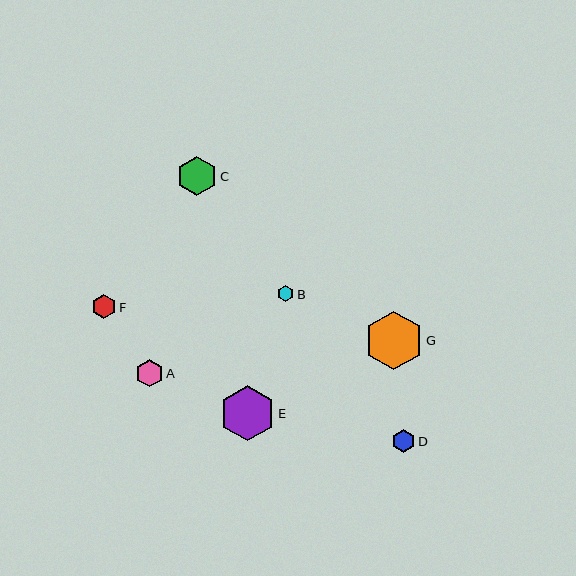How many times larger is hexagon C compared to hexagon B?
Hexagon C is approximately 2.5 times the size of hexagon B.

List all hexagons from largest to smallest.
From largest to smallest: G, E, C, A, F, D, B.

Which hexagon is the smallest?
Hexagon B is the smallest with a size of approximately 16 pixels.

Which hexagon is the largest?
Hexagon G is the largest with a size of approximately 59 pixels.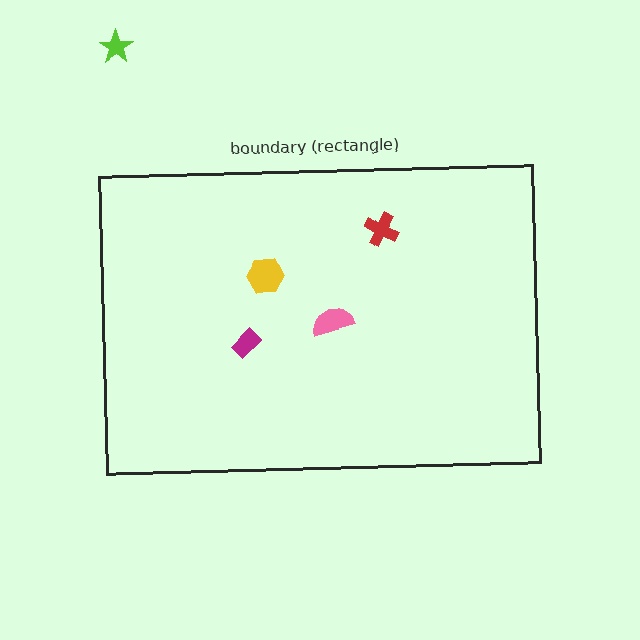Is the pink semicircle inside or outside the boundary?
Inside.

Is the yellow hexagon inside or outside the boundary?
Inside.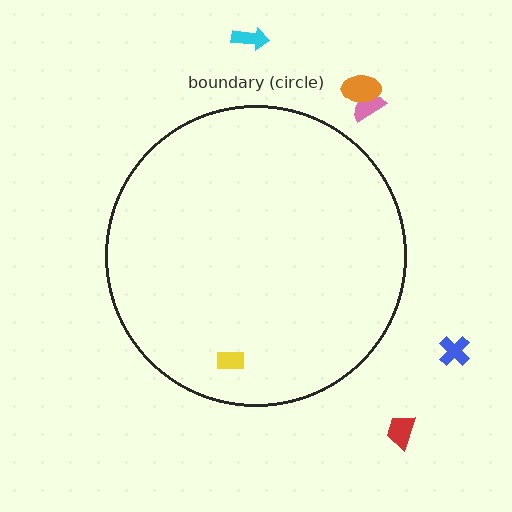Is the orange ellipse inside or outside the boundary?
Outside.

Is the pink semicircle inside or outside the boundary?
Outside.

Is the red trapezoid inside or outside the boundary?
Outside.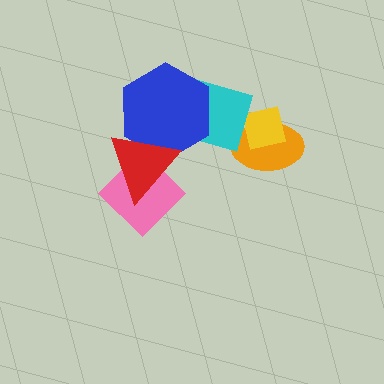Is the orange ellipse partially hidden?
Yes, it is partially covered by another shape.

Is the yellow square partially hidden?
Yes, it is partially covered by another shape.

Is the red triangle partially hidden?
No, no other shape covers it.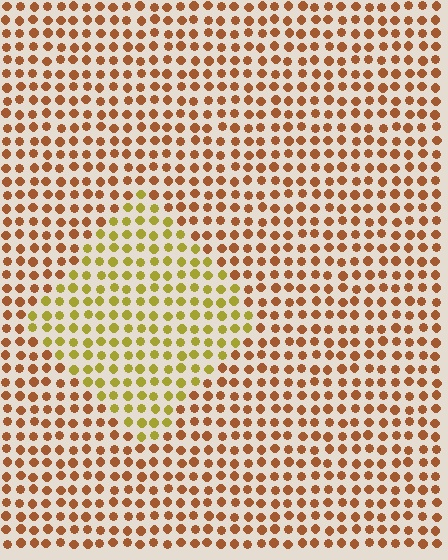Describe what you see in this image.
The image is filled with small brown elements in a uniform arrangement. A diamond-shaped region is visible where the elements are tinted to a slightly different hue, forming a subtle color boundary.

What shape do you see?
I see a diamond.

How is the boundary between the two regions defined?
The boundary is defined purely by a slight shift in hue (about 39 degrees). Spacing, size, and orientation are identical on both sides.